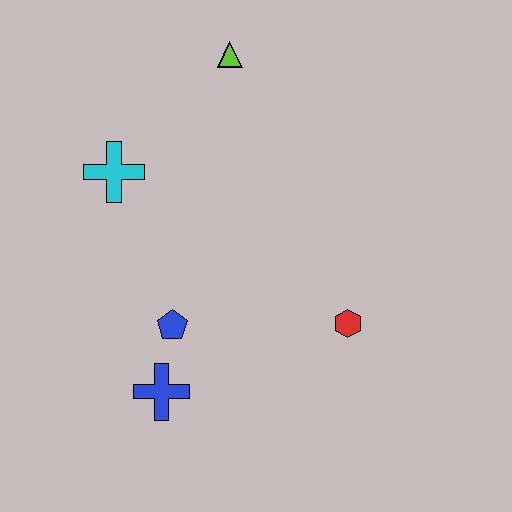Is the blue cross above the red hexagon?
No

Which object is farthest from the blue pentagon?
The lime triangle is farthest from the blue pentagon.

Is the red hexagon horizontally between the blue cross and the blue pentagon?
No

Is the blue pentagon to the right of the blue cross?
Yes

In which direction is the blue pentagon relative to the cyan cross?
The blue pentagon is below the cyan cross.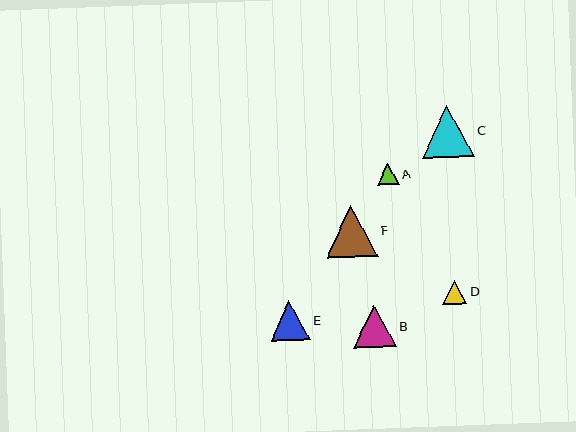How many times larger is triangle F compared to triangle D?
Triangle F is approximately 2.2 times the size of triangle D.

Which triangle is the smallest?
Triangle A is the smallest with a size of approximately 22 pixels.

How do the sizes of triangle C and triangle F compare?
Triangle C and triangle F are approximately the same size.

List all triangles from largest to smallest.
From largest to smallest: C, F, B, E, D, A.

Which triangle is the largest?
Triangle C is the largest with a size of approximately 52 pixels.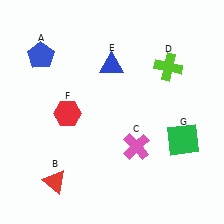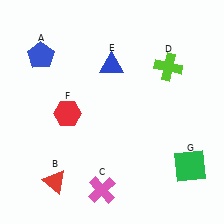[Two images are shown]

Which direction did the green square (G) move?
The green square (G) moved down.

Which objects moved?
The objects that moved are: the pink cross (C), the green square (G).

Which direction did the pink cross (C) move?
The pink cross (C) moved down.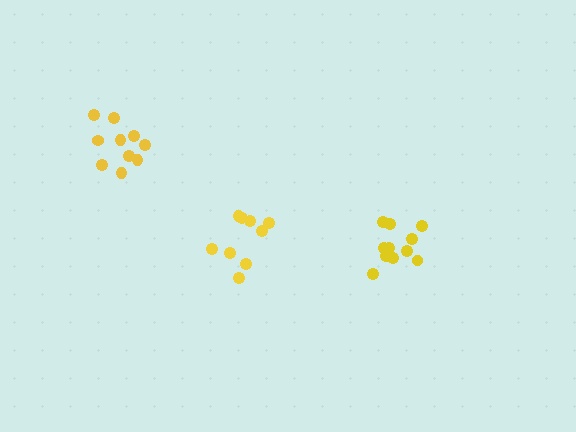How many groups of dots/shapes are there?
There are 3 groups.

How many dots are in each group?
Group 1: 10 dots, Group 2: 12 dots, Group 3: 9 dots (31 total).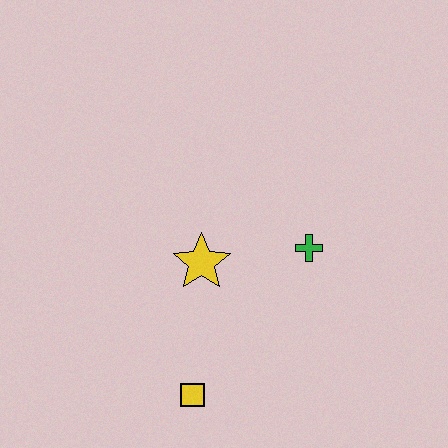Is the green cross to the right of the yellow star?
Yes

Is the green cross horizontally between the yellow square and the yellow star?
No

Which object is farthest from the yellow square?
The green cross is farthest from the yellow square.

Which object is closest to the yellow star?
The green cross is closest to the yellow star.